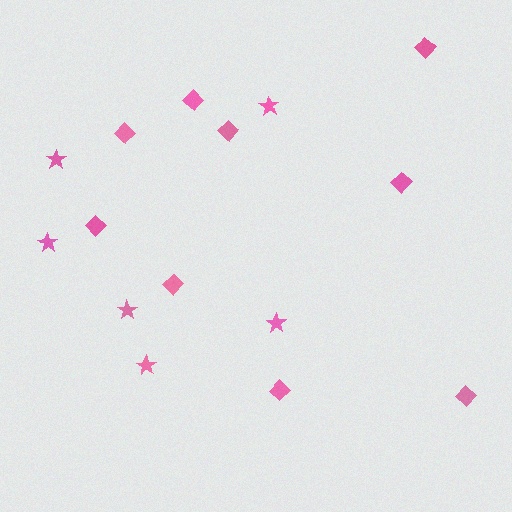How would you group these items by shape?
There are 2 groups: one group of stars (6) and one group of diamonds (9).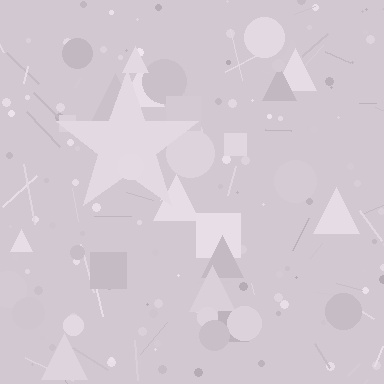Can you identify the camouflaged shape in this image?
The camouflaged shape is a star.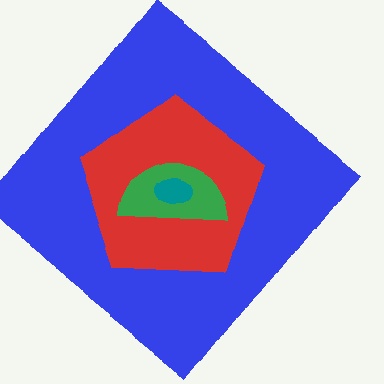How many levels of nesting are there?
4.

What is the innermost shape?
The teal ellipse.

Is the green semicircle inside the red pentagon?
Yes.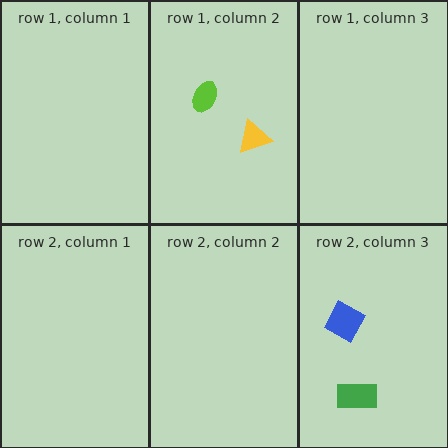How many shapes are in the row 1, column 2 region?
2.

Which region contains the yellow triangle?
The row 1, column 2 region.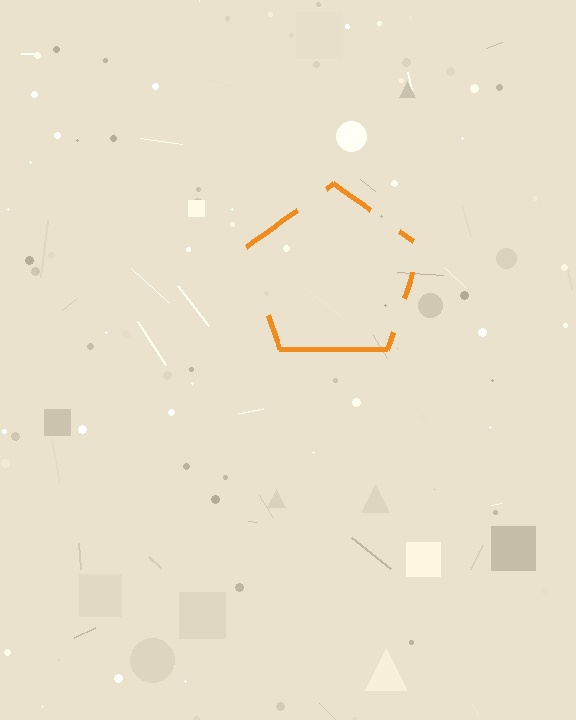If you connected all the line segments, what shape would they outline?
They would outline a pentagon.